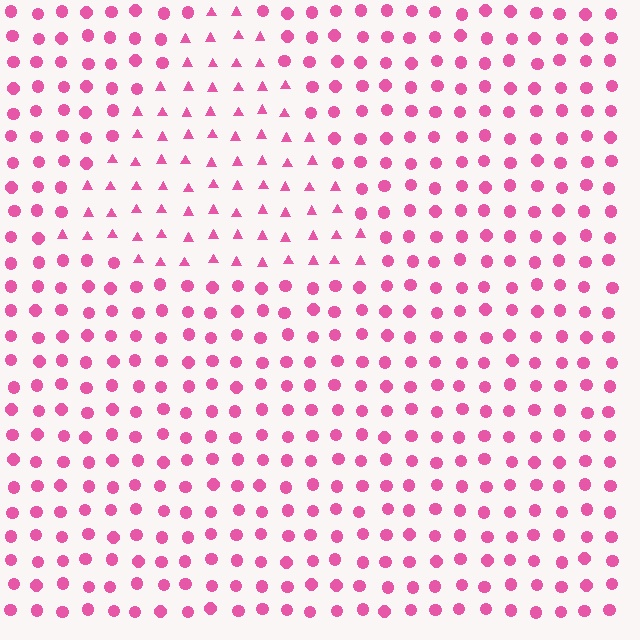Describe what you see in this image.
The image is filled with small pink elements arranged in a uniform grid. A triangle-shaped region contains triangles, while the surrounding area contains circles. The boundary is defined purely by the change in element shape.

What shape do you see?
I see a triangle.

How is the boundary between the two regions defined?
The boundary is defined by a change in element shape: triangles inside vs. circles outside. All elements share the same color and spacing.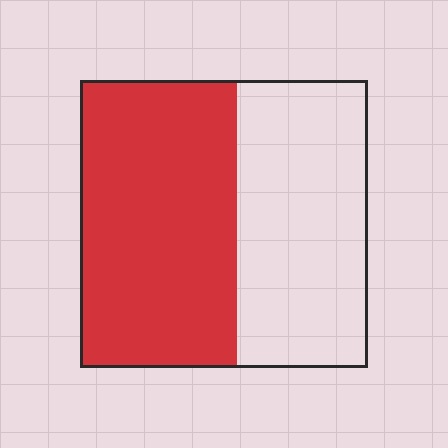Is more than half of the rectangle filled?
Yes.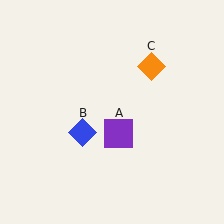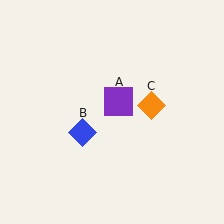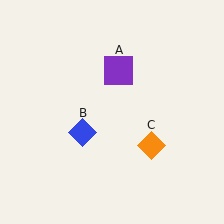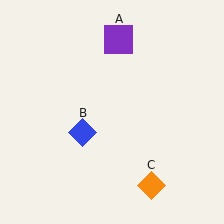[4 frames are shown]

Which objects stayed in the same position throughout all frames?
Blue diamond (object B) remained stationary.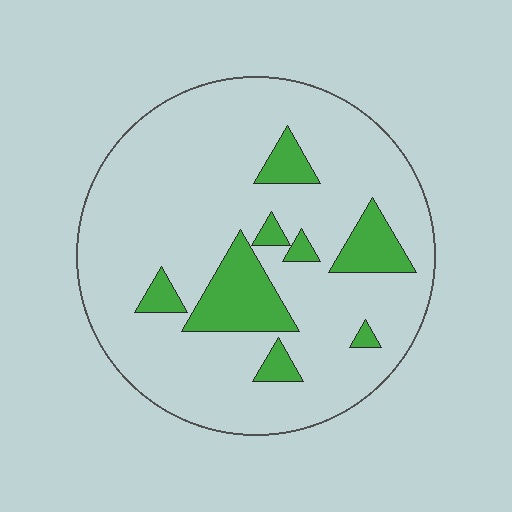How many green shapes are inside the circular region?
8.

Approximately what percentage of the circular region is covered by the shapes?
Approximately 15%.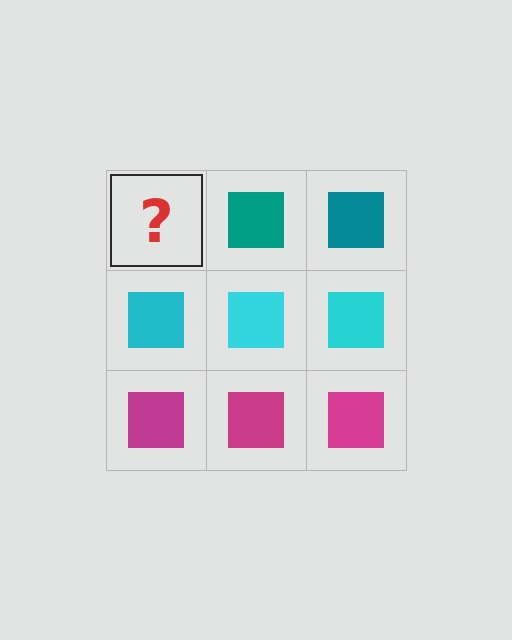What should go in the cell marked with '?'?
The missing cell should contain a teal square.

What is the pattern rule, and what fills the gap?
The rule is that each row has a consistent color. The gap should be filled with a teal square.